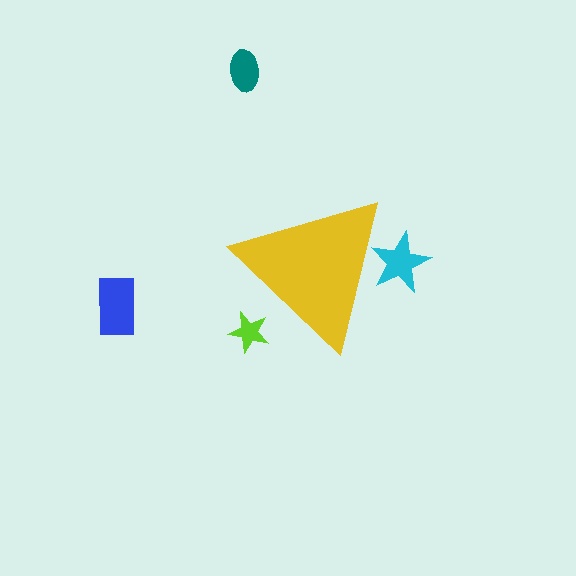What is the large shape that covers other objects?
A yellow triangle.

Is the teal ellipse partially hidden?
No, the teal ellipse is fully visible.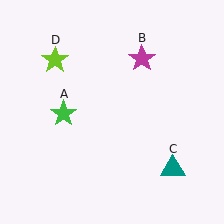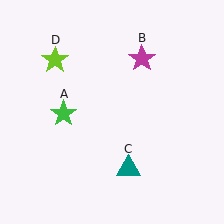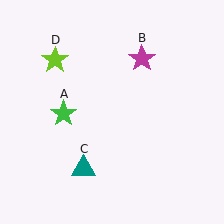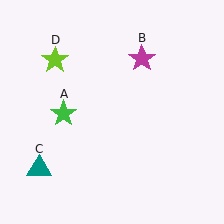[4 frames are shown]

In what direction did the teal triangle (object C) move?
The teal triangle (object C) moved left.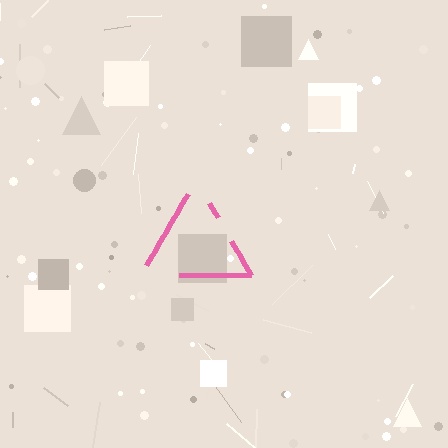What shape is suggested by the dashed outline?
The dashed outline suggests a triangle.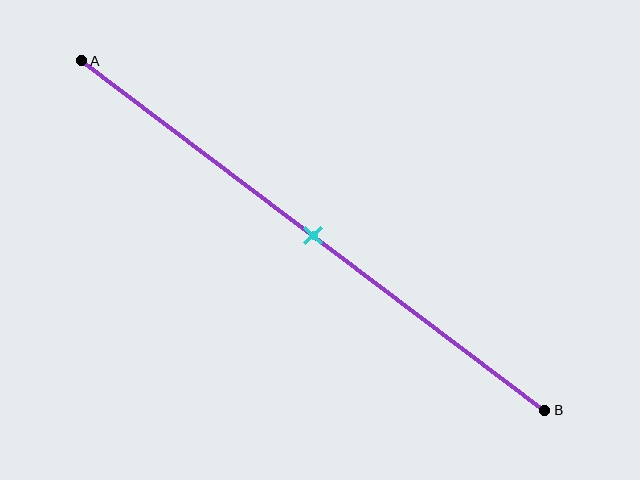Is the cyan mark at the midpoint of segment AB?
Yes, the mark is approximately at the midpoint.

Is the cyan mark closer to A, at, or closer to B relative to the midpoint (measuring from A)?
The cyan mark is approximately at the midpoint of segment AB.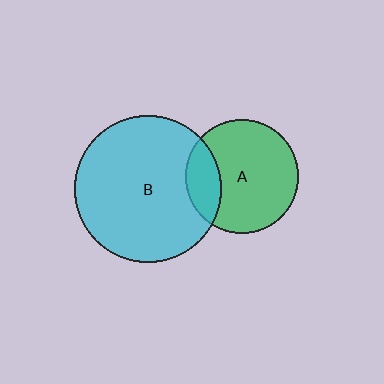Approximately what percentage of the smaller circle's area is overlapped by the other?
Approximately 20%.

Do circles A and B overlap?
Yes.